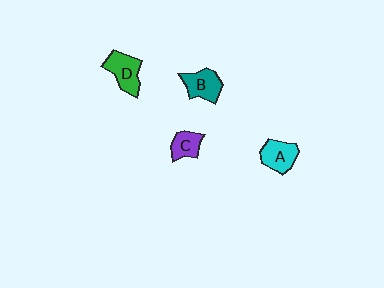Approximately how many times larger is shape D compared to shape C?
Approximately 1.5 times.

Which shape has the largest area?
Shape D (green).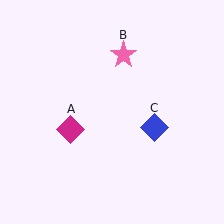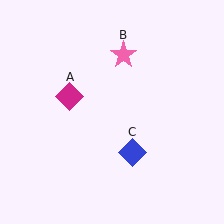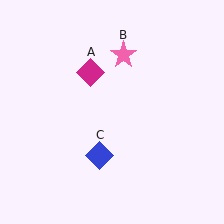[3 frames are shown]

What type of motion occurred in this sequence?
The magenta diamond (object A), blue diamond (object C) rotated clockwise around the center of the scene.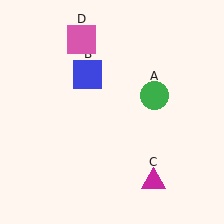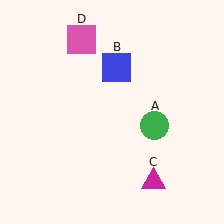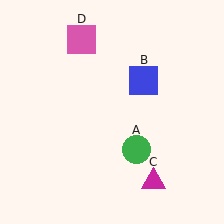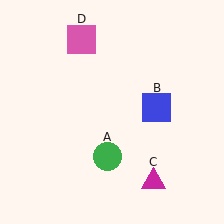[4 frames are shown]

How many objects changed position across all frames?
2 objects changed position: green circle (object A), blue square (object B).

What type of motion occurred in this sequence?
The green circle (object A), blue square (object B) rotated clockwise around the center of the scene.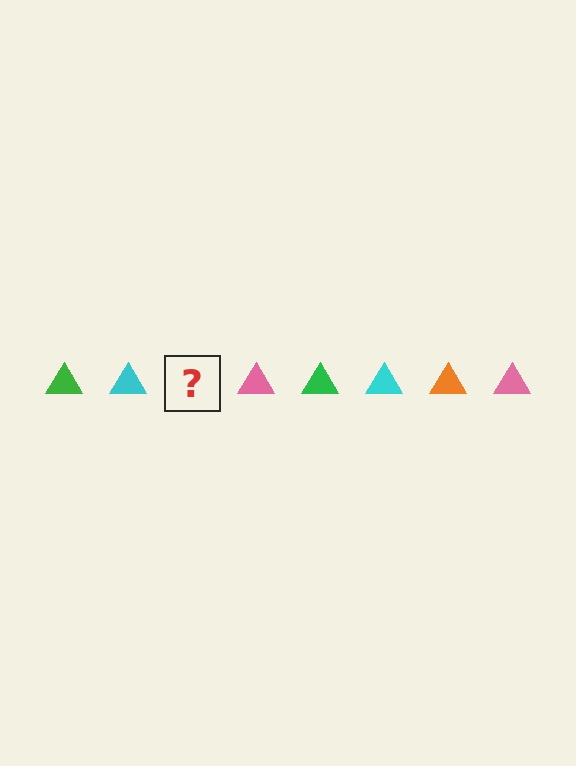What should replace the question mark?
The question mark should be replaced with an orange triangle.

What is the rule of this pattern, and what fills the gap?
The rule is that the pattern cycles through green, cyan, orange, pink triangles. The gap should be filled with an orange triangle.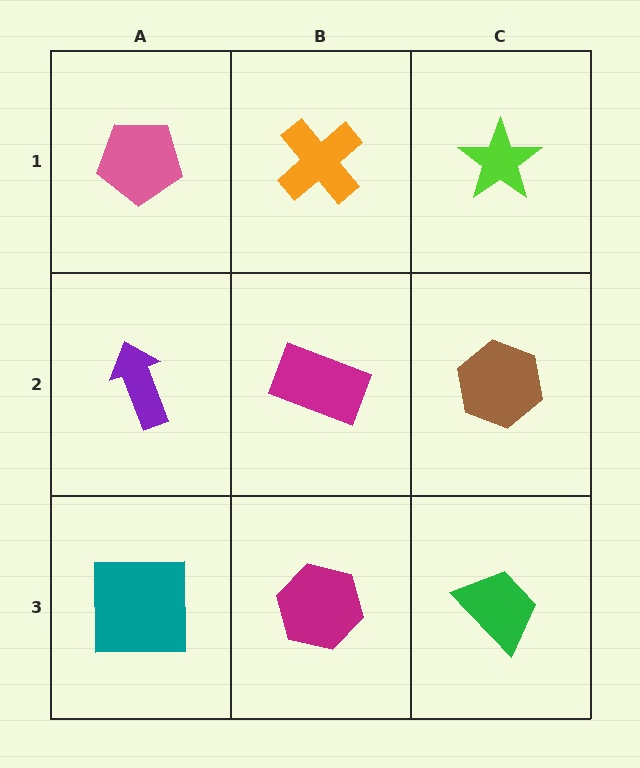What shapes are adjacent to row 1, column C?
A brown hexagon (row 2, column C), an orange cross (row 1, column B).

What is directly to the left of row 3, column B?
A teal square.